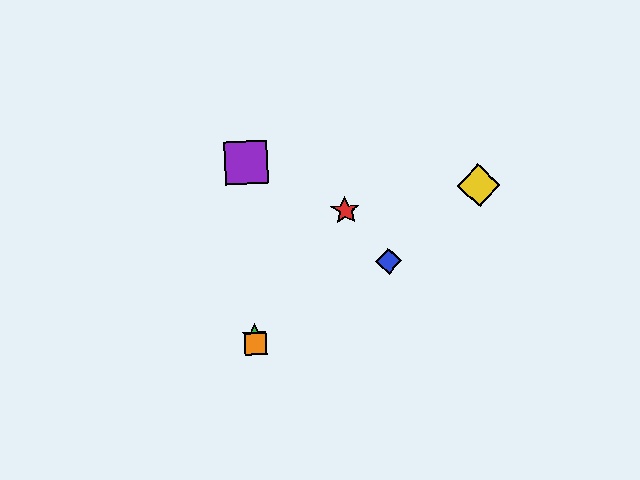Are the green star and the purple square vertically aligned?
Yes, both are at x≈255.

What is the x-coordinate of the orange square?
The orange square is at x≈255.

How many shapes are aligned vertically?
3 shapes (the green star, the purple square, the orange square) are aligned vertically.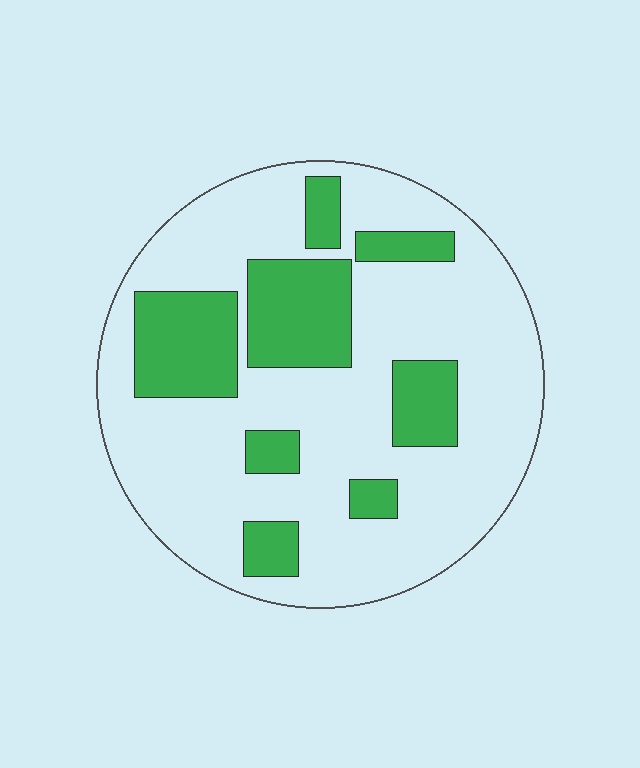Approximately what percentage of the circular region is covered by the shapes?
Approximately 25%.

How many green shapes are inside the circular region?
8.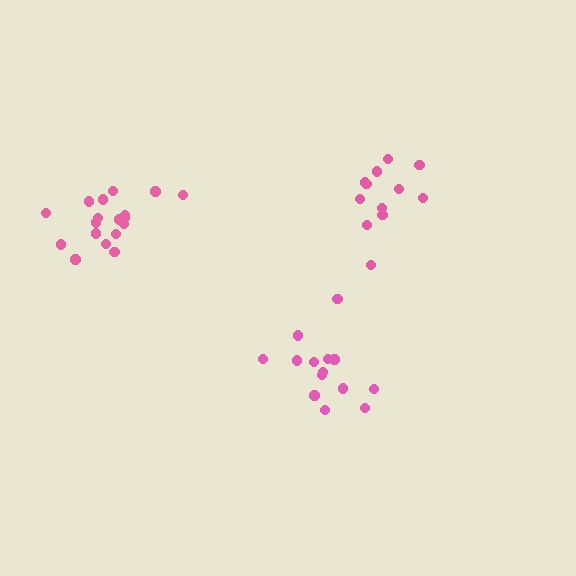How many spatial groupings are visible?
There are 3 spatial groupings.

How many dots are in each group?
Group 1: 15 dots, Group 2: 18 dots, Group 3: 12 dots (45 total).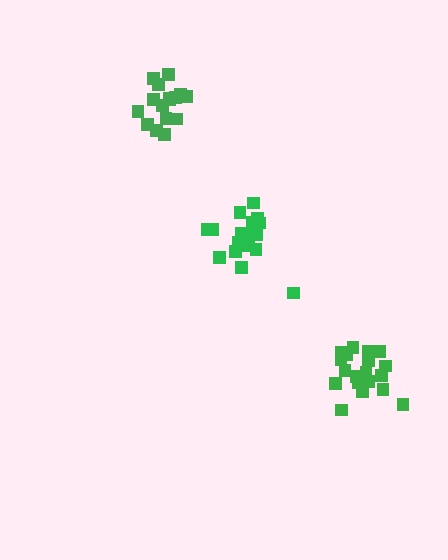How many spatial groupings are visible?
There are 3 spatial groupings.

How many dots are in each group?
Group 1: 17 dots, Group 2: 19 dots, Group 3: 16 dots (52 total).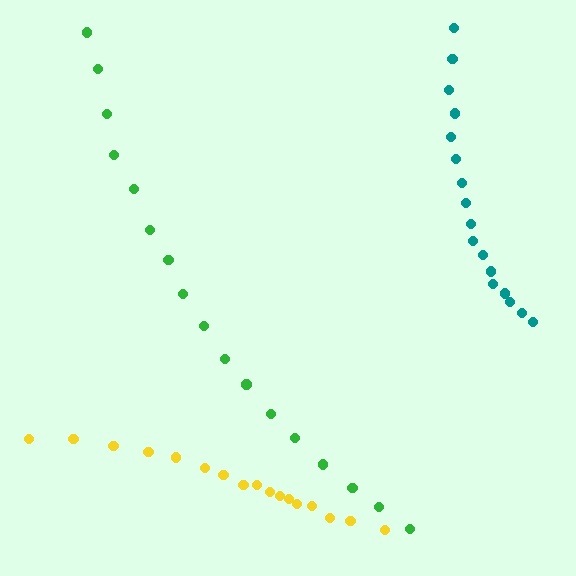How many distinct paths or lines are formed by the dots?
There are 3 distinct paths.